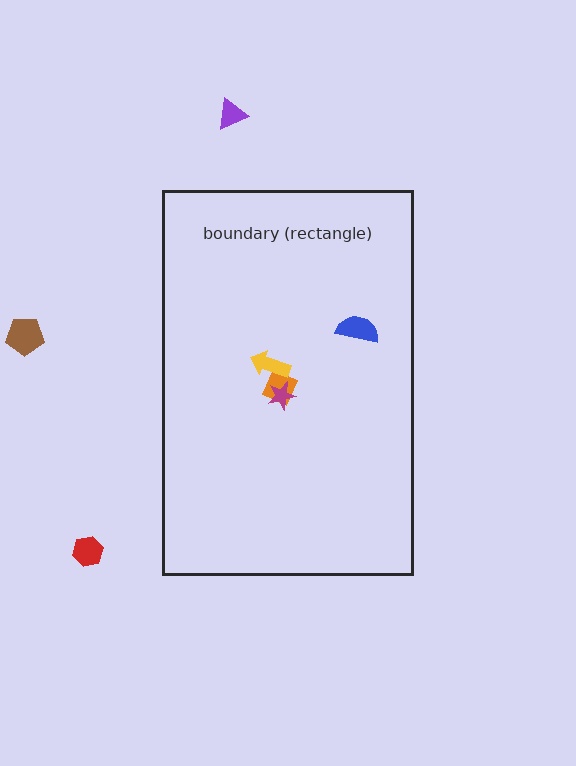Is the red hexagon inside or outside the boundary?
Outside.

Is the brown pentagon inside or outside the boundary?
Outside.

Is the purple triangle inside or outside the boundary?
Outside.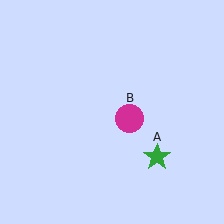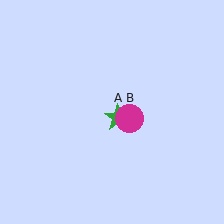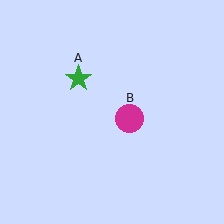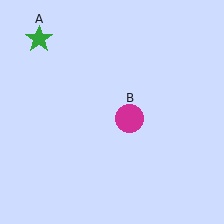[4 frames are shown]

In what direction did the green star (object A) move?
The green star (object A) moved up and to the left.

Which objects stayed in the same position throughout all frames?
Magenta circle (object B) remained stationary.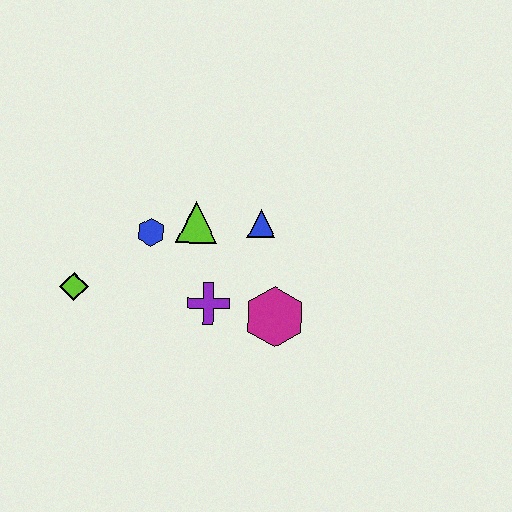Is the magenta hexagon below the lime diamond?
Yes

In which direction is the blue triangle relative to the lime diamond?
The blue triangle is to the right of the lime diamond.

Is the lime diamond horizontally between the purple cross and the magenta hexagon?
No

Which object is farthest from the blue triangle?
The lime diamond is farthest from the blue triangle.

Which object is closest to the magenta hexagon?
The purple cross is closest to the magenta hexagon.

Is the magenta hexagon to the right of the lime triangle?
Yes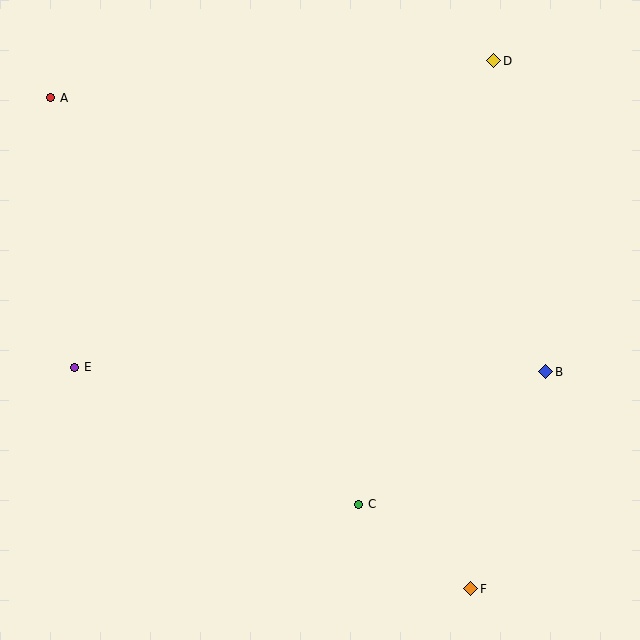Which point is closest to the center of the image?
Point C at (359, 504) is closest to the center.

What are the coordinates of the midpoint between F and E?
The midpoint between F and E is at (273, 478).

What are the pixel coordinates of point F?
Point F is at (471, 589).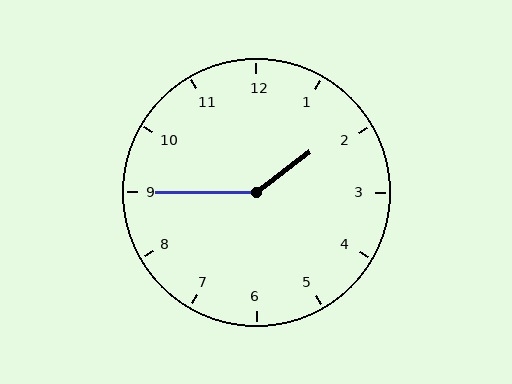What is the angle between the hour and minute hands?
Approximately 142 degrees.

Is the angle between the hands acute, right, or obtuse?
It is obtuse.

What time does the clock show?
1:45.